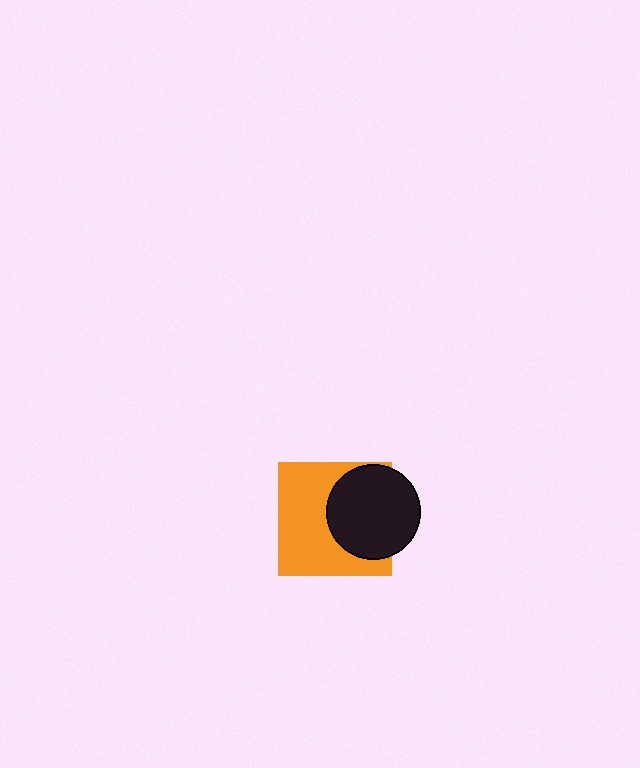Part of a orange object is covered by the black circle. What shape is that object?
It is a square.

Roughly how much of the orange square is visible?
About half of it is visible (roughly 59%).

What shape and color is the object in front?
The object in front is a black circle.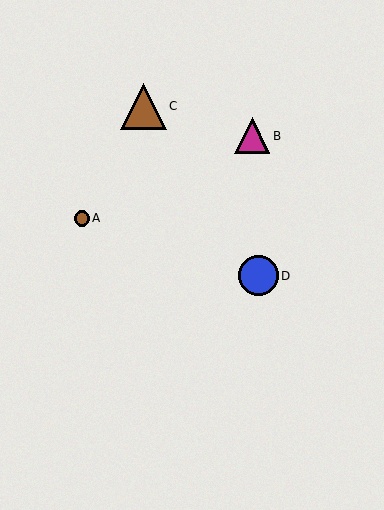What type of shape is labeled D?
Shape D is a blue circle.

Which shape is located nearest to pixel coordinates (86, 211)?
The brown circle (labeled A) at (82, 218) is nearest to that location.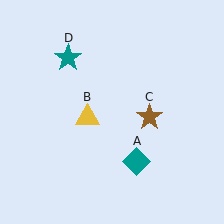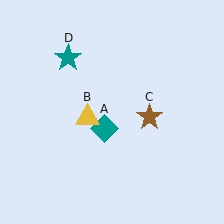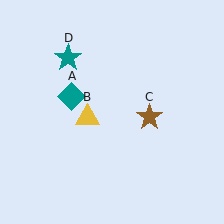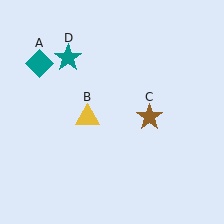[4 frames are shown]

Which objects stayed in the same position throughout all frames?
Yellow triangle (object B) and brown star (object C) and teal star (object D) remained stationary.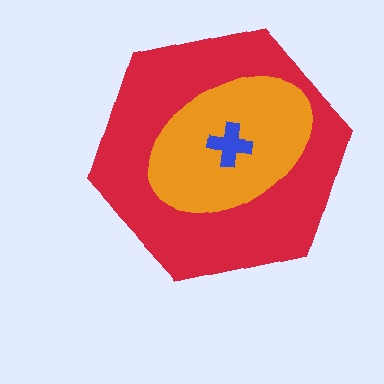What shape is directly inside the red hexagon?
The orange ellipse.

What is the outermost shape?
The red hexagon.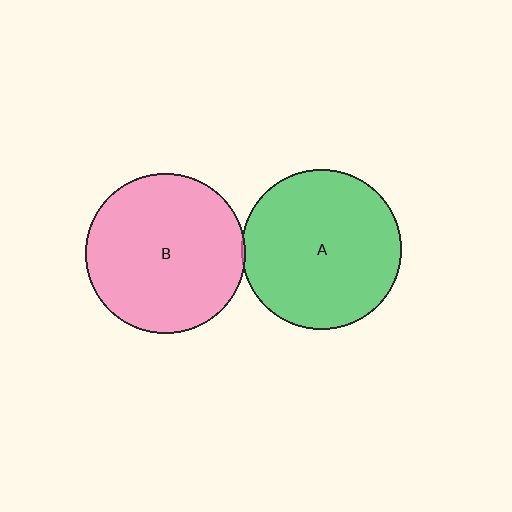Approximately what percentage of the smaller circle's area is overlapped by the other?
Approximately 5%.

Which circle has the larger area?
Circle A (green).